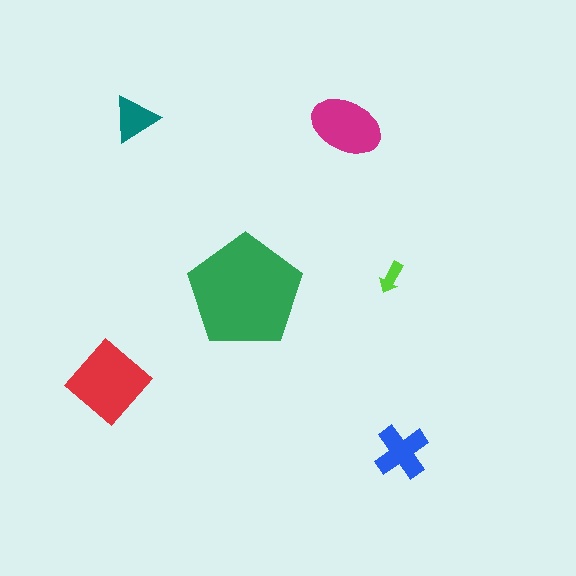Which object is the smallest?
The lime arrow.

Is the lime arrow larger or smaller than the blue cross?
Smaller.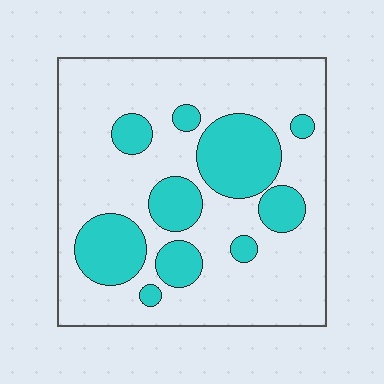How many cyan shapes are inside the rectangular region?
10.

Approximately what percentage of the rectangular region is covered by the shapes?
Approximately 25%.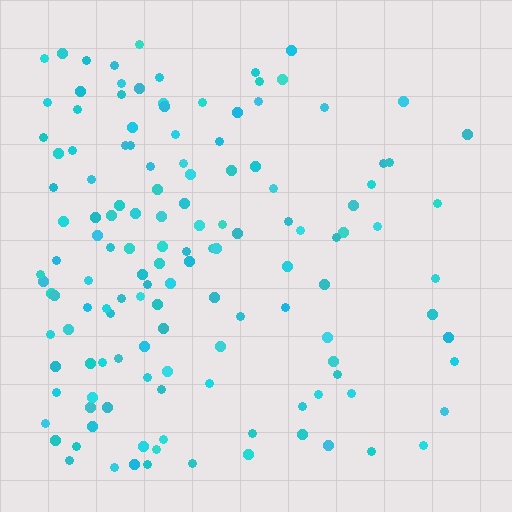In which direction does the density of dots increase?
From right to left, with the left side densest.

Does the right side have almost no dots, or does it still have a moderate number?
Still a moderate number, just noticeably fewer than the left.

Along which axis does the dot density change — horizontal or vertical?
Horizontal.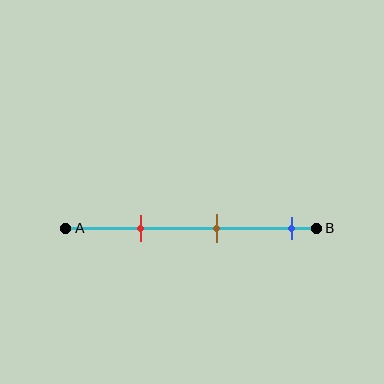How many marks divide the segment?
There are 3 marks dividing the segment.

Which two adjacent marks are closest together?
The red and brown marks are the closest adjacent pair.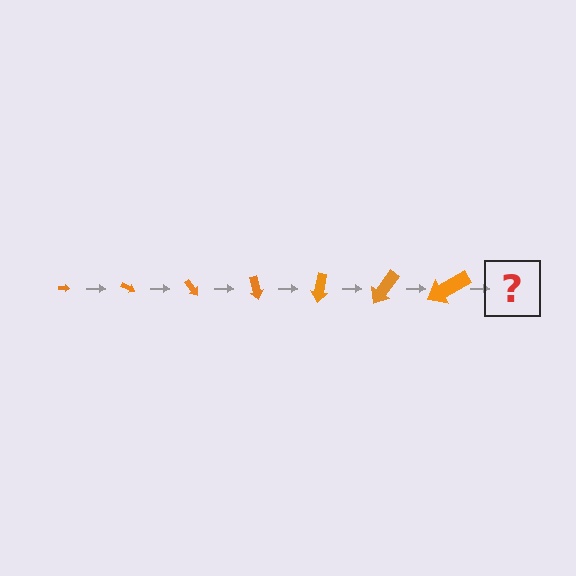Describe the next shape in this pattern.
It should be an arrow, larger than the previous one and rotated 175 degrees from the start.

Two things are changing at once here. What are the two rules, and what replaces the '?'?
The two rules are that the arrow grows larger each step and it rotates 25 degrees each step. The '?' should be an arrow, larger than the previous one and rotated 175 degrees from the start.